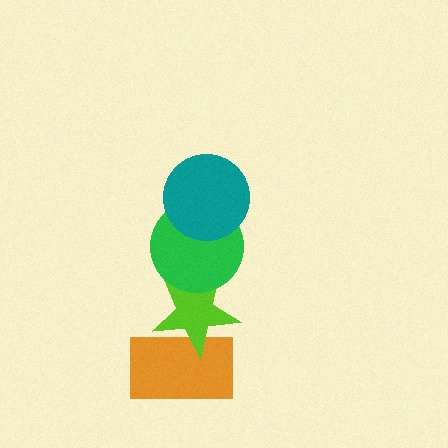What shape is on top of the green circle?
The teal circle is on top of the green circle.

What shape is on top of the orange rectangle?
The lime star is on top of the orange rectangle.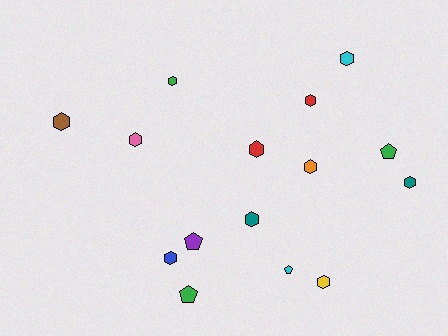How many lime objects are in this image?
There are no lime objects.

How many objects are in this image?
There are 15 objects.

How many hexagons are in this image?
There are 11 hexagons.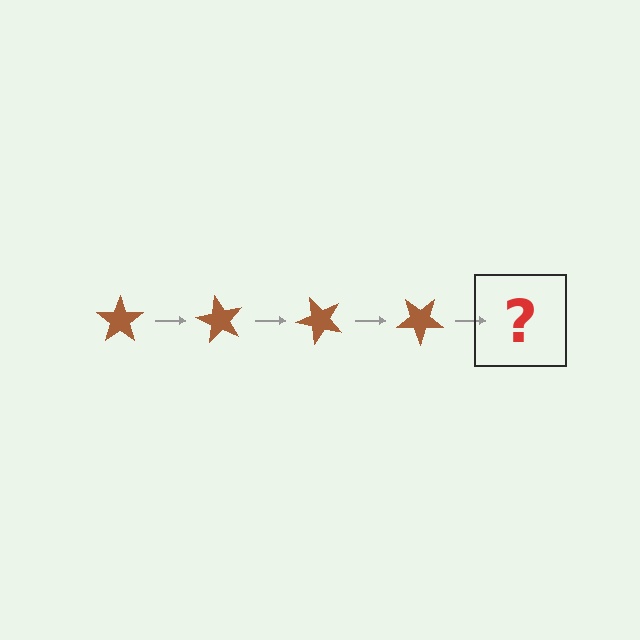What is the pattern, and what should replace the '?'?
The pattern is that the star rotates 60 degrees each step. The '?' should be a brown star rotated 240 degrees.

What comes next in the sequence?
The next element should be a brown star rotated 240 degrees.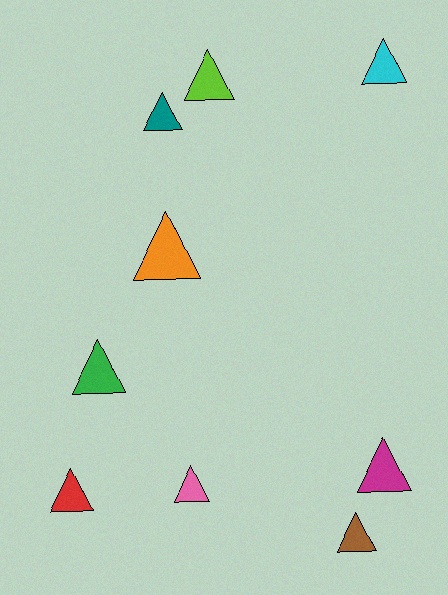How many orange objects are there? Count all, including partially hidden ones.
There is 1 orange object.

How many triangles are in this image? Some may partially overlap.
There are 9 triangles.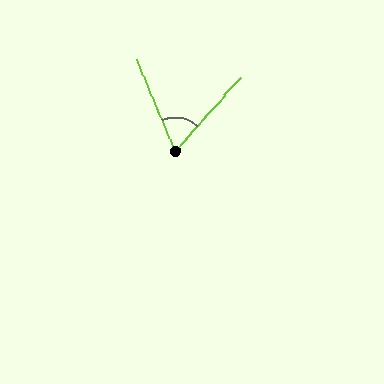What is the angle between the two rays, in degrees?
Approximately 64 degrees.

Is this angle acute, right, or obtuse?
It is acute.